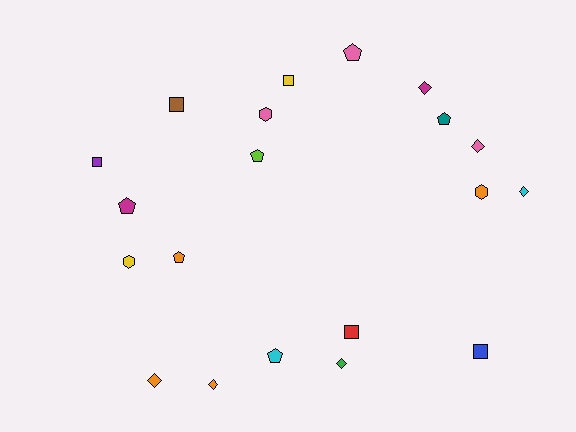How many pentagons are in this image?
There are 6 pentagons.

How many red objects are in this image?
There is 1 red object.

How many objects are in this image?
There are 20 objects.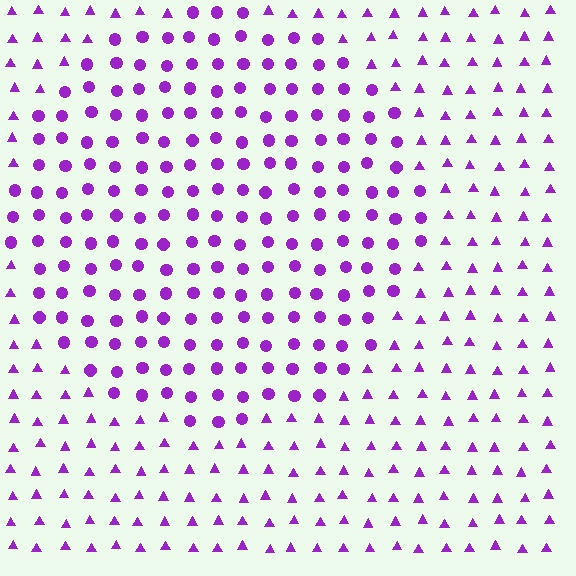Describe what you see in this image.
The image is filled with small purple elements arranged in a uniform grid. A circle-shaped region contains circles, while the surrounding area contains triangles. The boundary is defined purely by the change in element shape.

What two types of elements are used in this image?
The image uses circles inside the circle region and triangles outside it.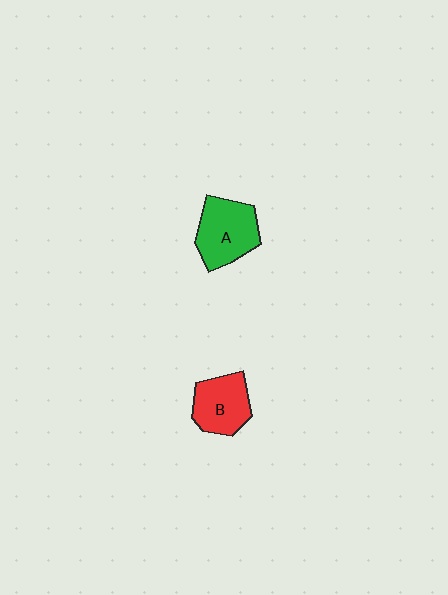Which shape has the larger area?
Shape A (green).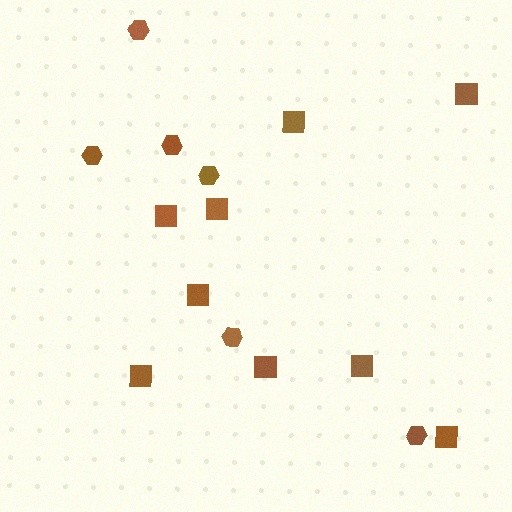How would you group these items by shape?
There are 2 groups: one group of hexagons (6) and one group of squares (9).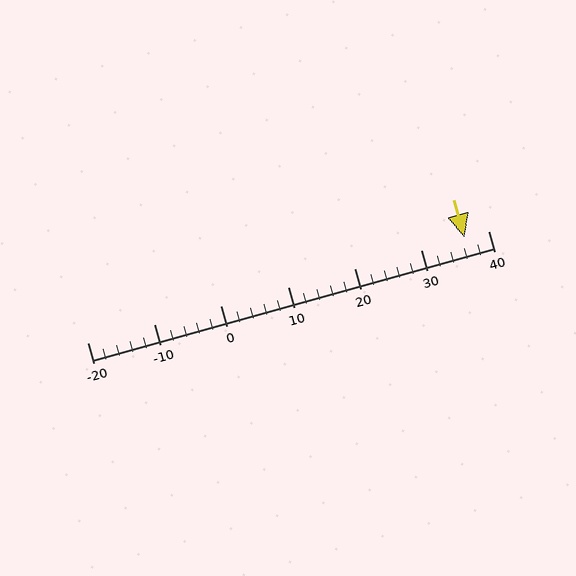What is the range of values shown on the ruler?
The ruler shows values from -20 to 40.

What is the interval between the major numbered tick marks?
The major tick marks are spaced 10 units apart.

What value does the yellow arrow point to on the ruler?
The yellow arrow points to approximately 36.